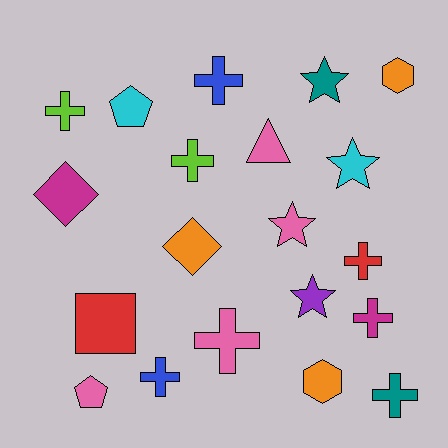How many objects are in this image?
There are 20 objects.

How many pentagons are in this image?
There are 2 pentagons.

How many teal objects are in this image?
There are 2 teal objects.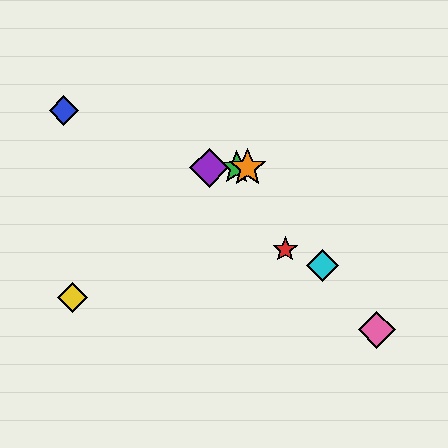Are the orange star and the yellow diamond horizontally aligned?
No, the orange star is at y≈168 and the yellow diamond is at y≈297.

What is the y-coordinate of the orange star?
The orange star is at y≈168.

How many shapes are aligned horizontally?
3 shapes (the green star, the purple diamond, the orange star) are aligned horizontally.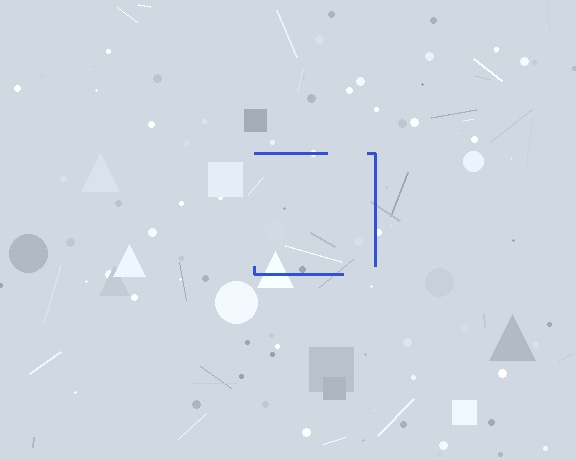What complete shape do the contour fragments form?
The contour fragments form a square.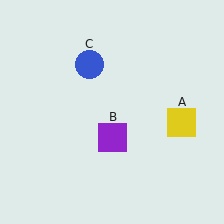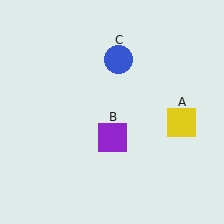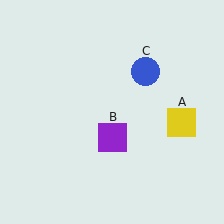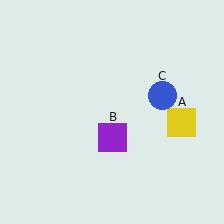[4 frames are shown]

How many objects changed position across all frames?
1 object changed position: blue circle (object C).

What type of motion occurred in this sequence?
The blue circle (object C) rotated clockwise around the center of the scene.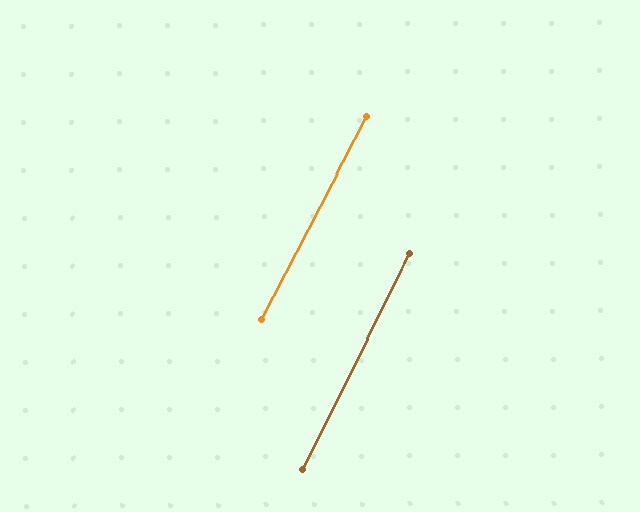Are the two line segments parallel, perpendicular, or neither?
Parallel — their directions differ by only 0.9°.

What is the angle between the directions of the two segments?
Approximately 1 degree.